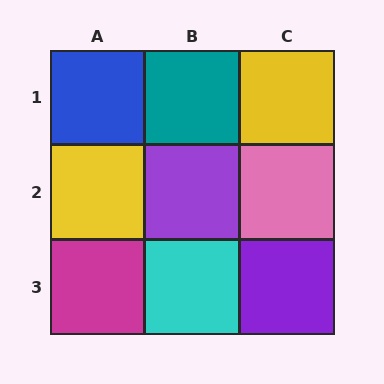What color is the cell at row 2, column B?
Purple.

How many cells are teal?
1 cell is teal.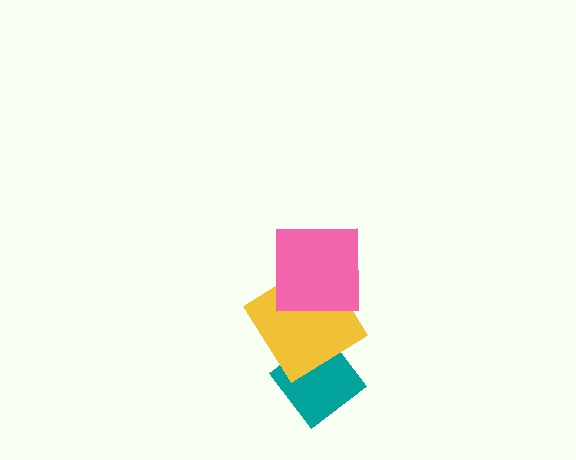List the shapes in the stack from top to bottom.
From top to bottom: the pink square, the yellow diamond, the teal diamond.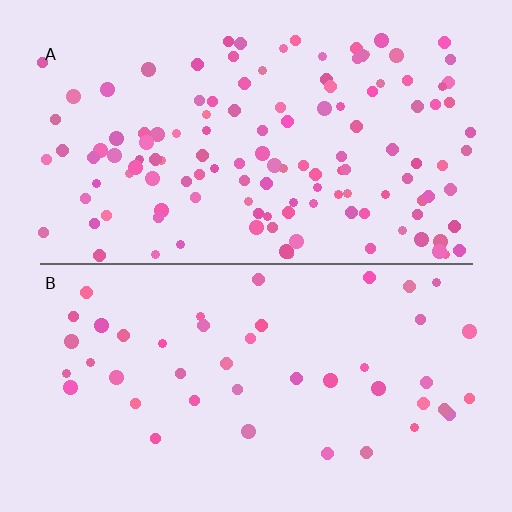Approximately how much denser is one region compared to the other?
Approximately 2.9× — region A over region B.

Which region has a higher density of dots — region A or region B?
A (the top).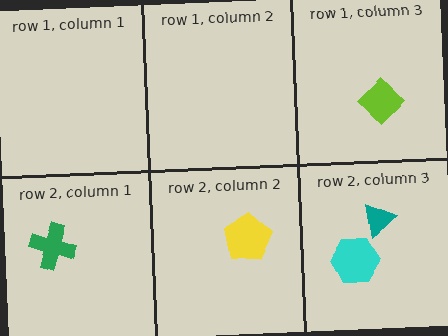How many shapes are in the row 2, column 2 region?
1.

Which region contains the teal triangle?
The row 2, column 3 region.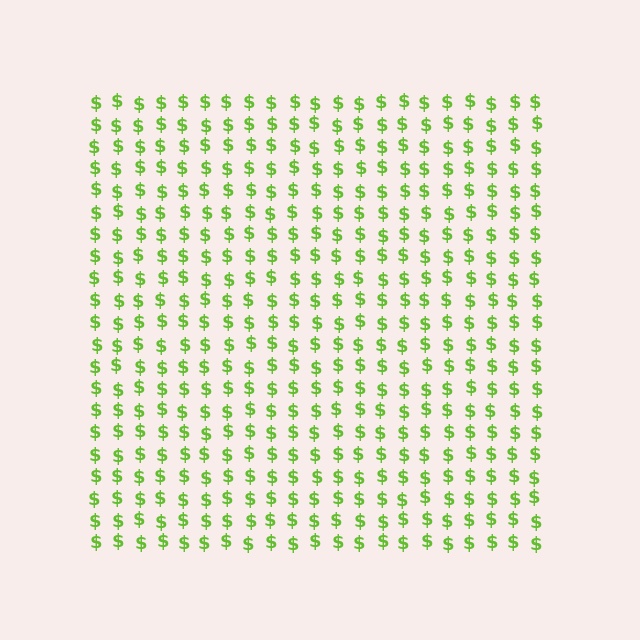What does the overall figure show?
The overall figure shows a square.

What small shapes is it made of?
It is made of small dollar signs.